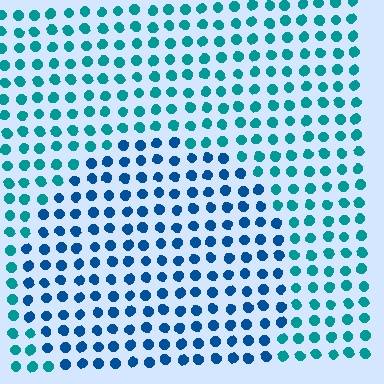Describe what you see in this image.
The image is filled with small teal elements in a uniform arrangement. A circle-shaped region is visible where the elements are tinted to a slightly different hue, forming a subtle color boundary.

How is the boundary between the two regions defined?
The boundary is defined purely by a slight shift in hue (about 31 degrees). Spacing, size, and orientation are identical on both sides.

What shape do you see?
I see a circle.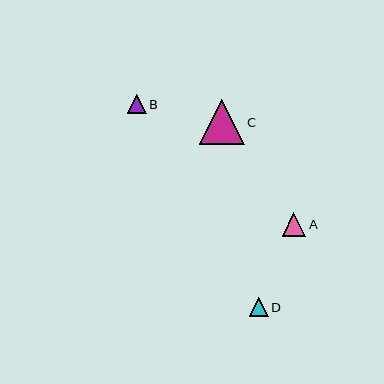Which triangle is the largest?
Triangle C is the largest with a size of approximately 45 pixels.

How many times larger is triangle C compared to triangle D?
Triangle C is approximately 2.4 times the size of triangle D.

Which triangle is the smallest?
Triangle D is the smallest with a size of approximately 19 pixels.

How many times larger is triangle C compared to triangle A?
Triangle C is approximately 1.9 times the size of triangle A.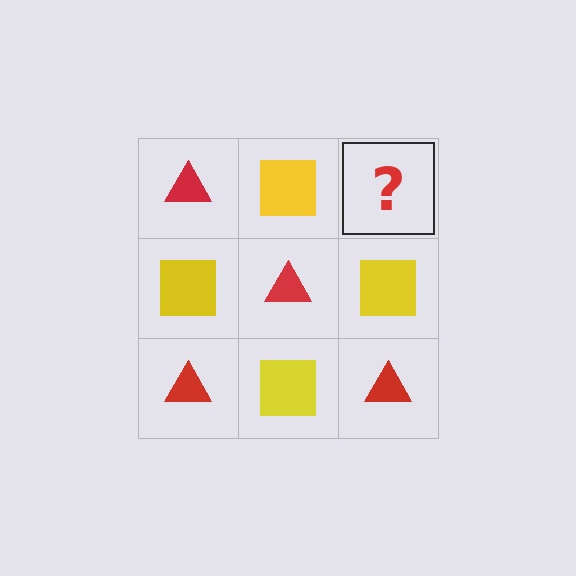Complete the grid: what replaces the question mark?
The question mark should be replaced with a red triangle.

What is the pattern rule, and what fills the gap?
The rule is that it alternates red triangle and yellow square in a checkerboard pattern. The gap should be filled with a red triangle.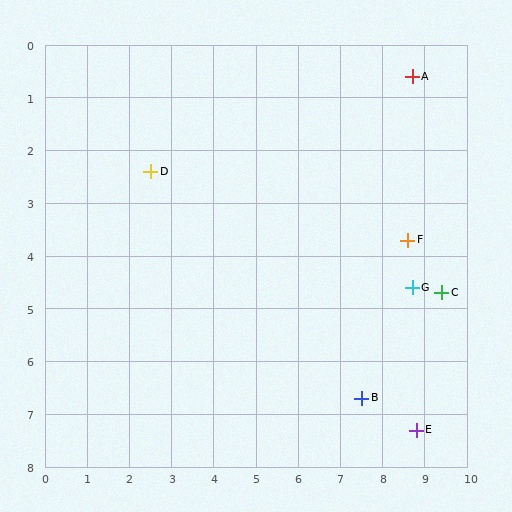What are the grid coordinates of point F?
Point F is at approximately (8.6, 3.7).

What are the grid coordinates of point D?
Point D is at approximately (2.5, 2.4).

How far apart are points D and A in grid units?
Points D and A are about 6.5 grid units apart.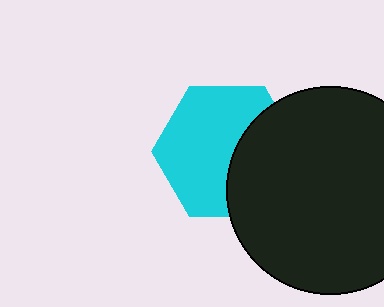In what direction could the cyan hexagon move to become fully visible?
The cyan hexagon could move left. That would shift it out from behind the black circle entirely.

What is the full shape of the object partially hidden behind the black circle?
The partially hidden object is a cyan hexagon.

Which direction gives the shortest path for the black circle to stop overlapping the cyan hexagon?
Moving right gives the shortest separation.